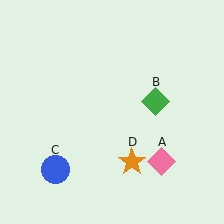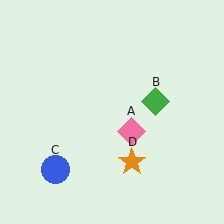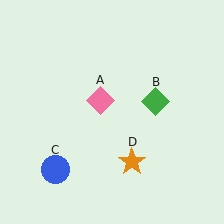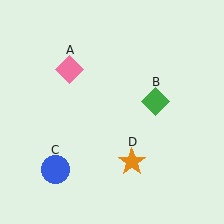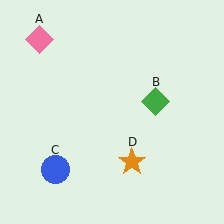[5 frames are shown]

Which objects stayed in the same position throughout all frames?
Green diamond (object B) and blue circle (object C) and orange star (object D) remained stationary.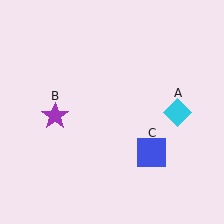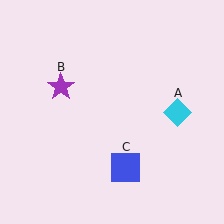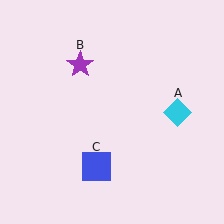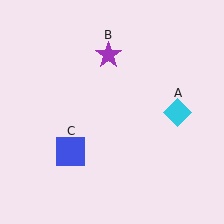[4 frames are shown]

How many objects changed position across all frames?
2 objects changed position: purple star (object B), blue square (object C).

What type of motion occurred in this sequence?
The purple star (object B), blue square (object C) rotated clockwise around the center of the scene.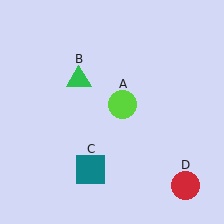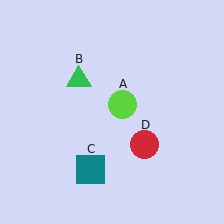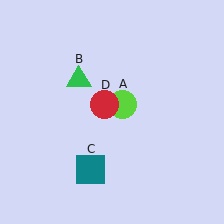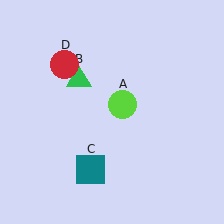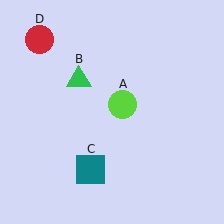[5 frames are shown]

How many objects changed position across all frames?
1 object changed position: red circle (object D).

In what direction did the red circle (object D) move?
The red circle (object D) moved up and to the left.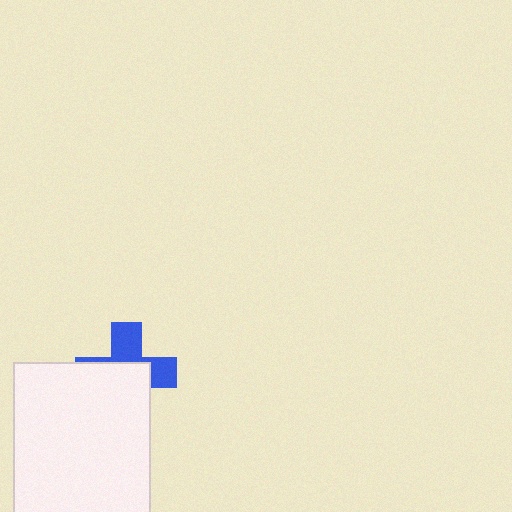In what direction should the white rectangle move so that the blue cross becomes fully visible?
The white rectangle should move toward the lower-left. That is the shortest direction to clear the overlap and leave the blue cross fully visible.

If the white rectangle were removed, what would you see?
You would see the complete blue cross.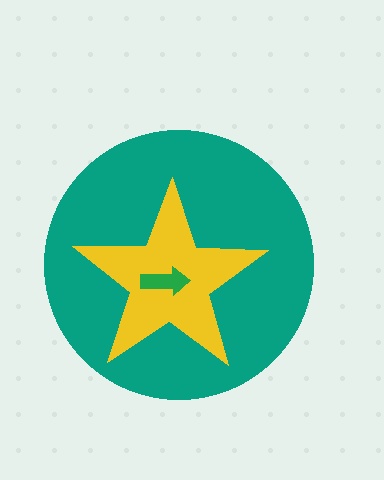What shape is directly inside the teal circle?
The yellow star.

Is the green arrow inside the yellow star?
Yes.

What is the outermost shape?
The teal circle.